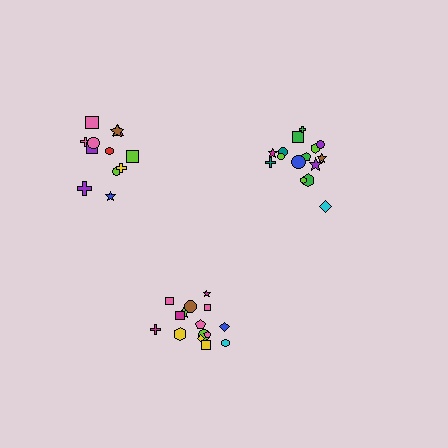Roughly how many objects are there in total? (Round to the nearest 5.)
Roughly 40 objects in total.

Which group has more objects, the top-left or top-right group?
The top-right group.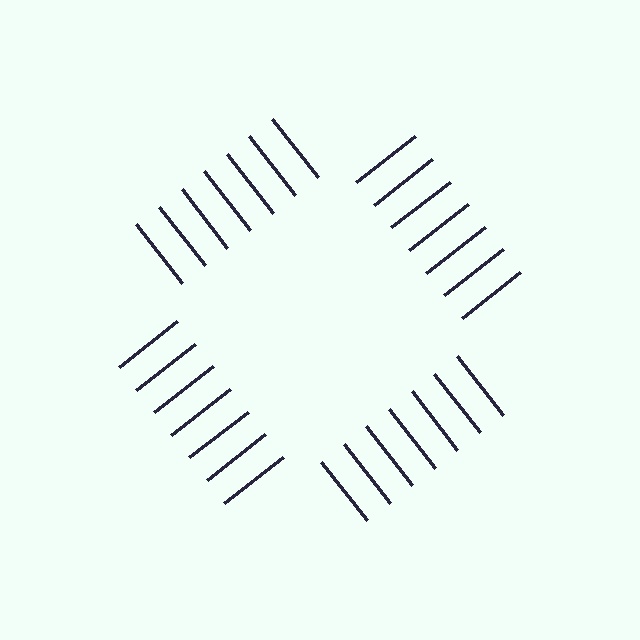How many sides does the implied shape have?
4 sides — the line-ends trace a square.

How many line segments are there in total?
28 — 7 along each of the 4 edges.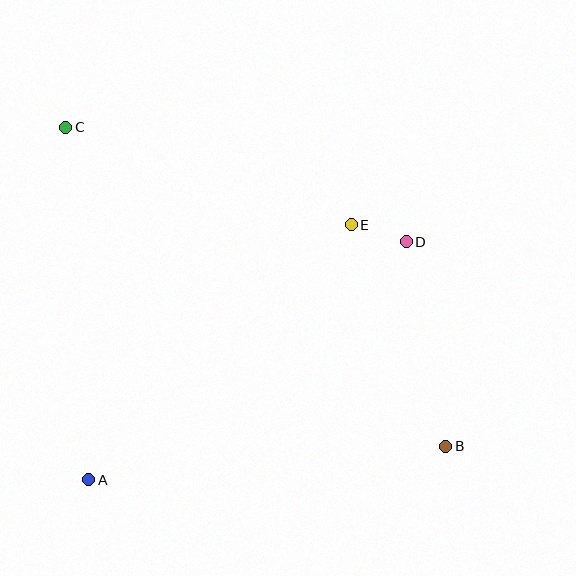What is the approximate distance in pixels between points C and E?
The distance between C and E is approximately 302 pixels.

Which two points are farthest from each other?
Points B and C are farthest from each other.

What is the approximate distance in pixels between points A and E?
The distance between A and E is approximately 366 pixels.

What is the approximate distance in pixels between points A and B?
The distance between A and B is approximately 359 pixels.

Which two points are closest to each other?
Points D and E are closest to each other.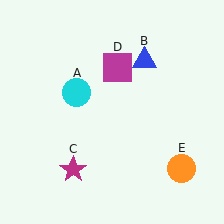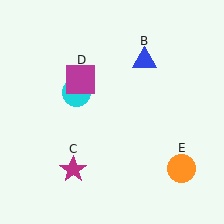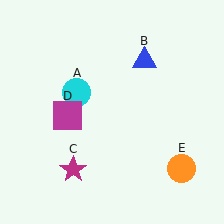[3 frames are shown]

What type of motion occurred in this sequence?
The magenta square (object D) rotated counterclockwise around the center of the scene.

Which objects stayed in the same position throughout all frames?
Cyan circle (object A) and blue triangle (object B) and magenta star (object C) and orange circle (object E) remained stationary.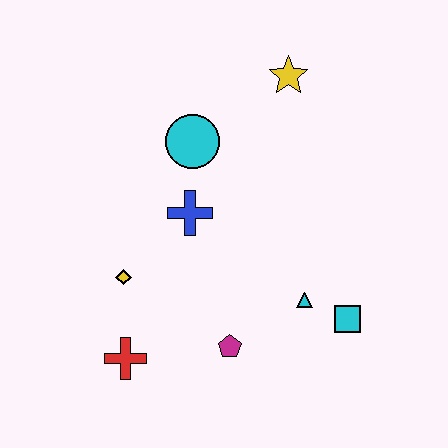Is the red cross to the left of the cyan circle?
Yes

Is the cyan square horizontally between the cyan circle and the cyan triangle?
No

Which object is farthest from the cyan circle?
The cyan square is farthest from the cyan circle.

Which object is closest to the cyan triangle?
The cyan square is closest to the cyan triangle.